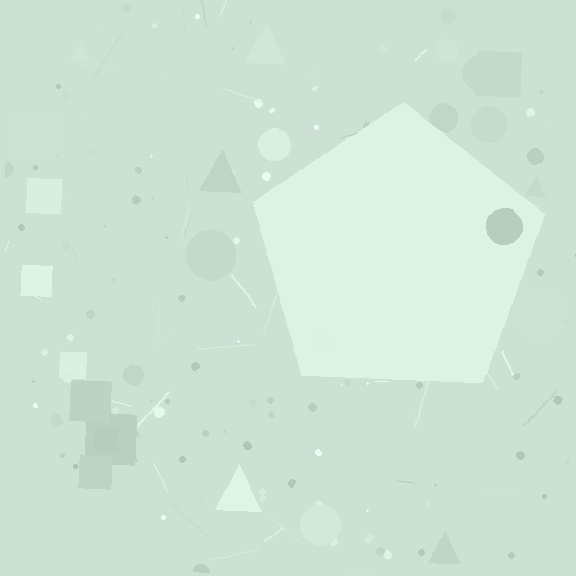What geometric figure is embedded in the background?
A pentagon is embedded in the background.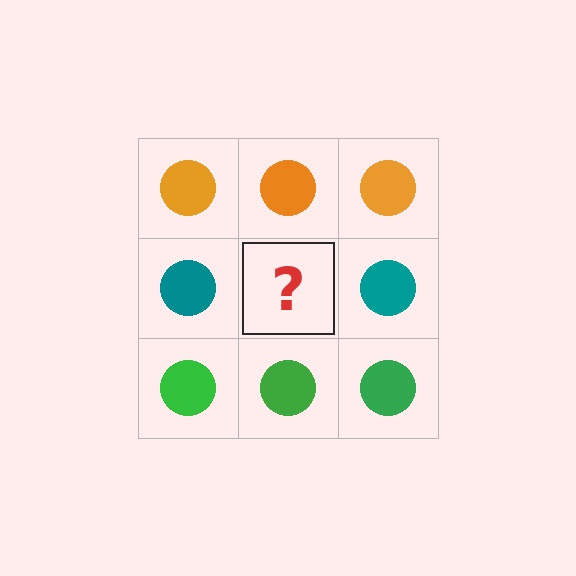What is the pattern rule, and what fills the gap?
The rule is that each row has a consistent color. The gap should be filled with a teal circle.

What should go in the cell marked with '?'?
The missing cell should contain a teal circle.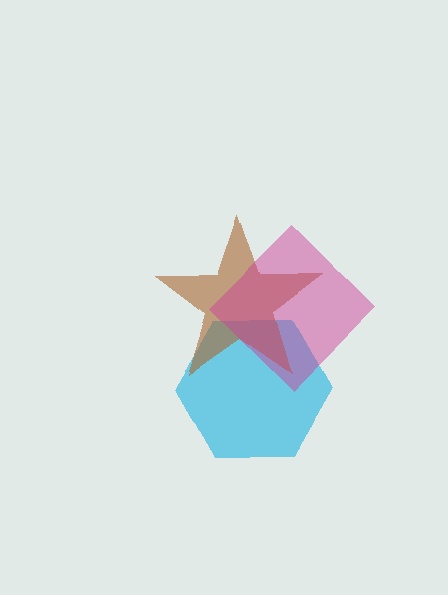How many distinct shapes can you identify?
There are 3 distinct shapes: a cyan hexagon, a brown star, a magenta diamond.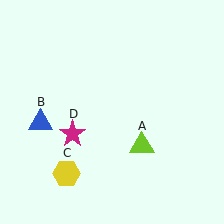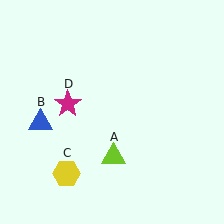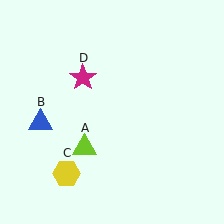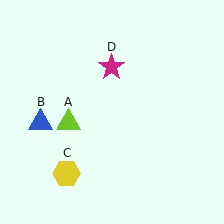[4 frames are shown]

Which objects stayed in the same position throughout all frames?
Blue triangle (object B) and yellow hexagon (object C) remained stationary.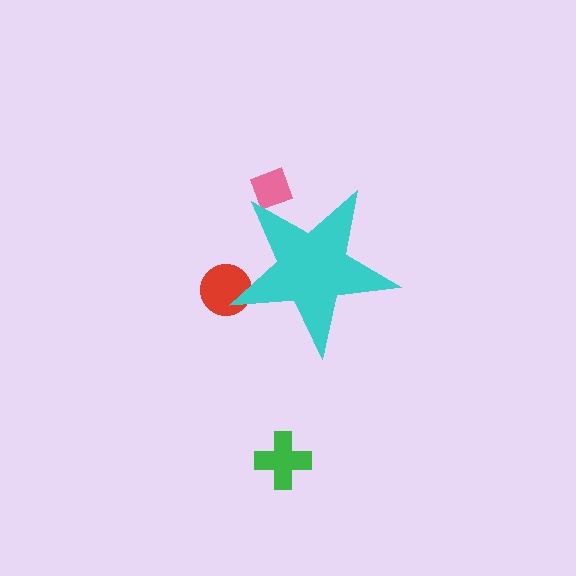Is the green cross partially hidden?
No, the green cross is fully visible.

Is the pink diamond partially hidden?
Yes, the pink diamond is partially hidden behind the cyan star.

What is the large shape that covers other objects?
A cyan star.